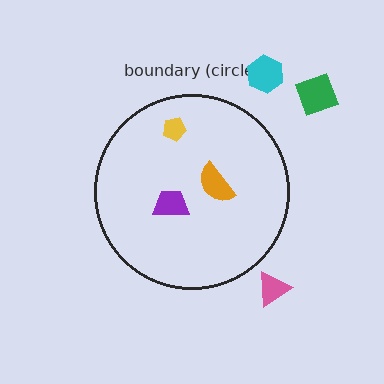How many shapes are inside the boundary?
3 inside, 3 outside.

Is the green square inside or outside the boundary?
Outside.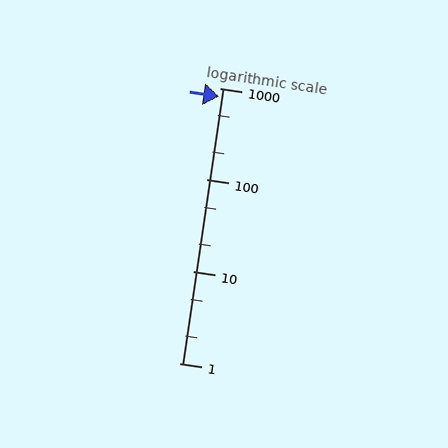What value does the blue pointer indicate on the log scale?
The pointer indicates approximately 800.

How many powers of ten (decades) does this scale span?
The scale spans 3 decades, from 1 to 1000.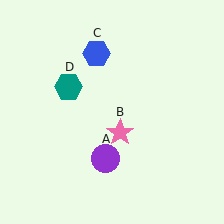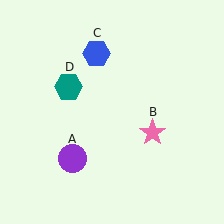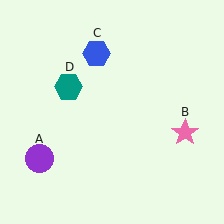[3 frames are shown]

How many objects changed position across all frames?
2 objects changed position: purple circle (object A), pink star (object B).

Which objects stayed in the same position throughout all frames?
Blue hexagon (object C) and teal hexagon (object D) remained stationary.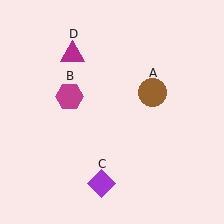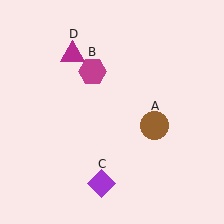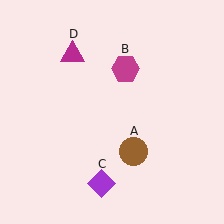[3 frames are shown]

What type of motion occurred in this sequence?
The brown circle (object A), magenta hexagon (object B) rotated clockwise around the center of the scene.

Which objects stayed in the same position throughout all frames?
Purple diamond (object C) and magenta triangle (object D) remained stationary.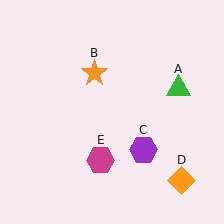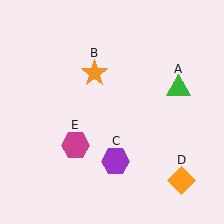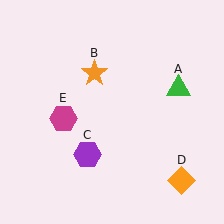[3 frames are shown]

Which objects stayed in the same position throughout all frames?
Green triangle (object A) and orange star (object B) and orange diamond (object D) remained stationary.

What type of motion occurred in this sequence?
The purple hexagon (object C), magenta hexagon (object E) rotated clockwise around the center of the scene.